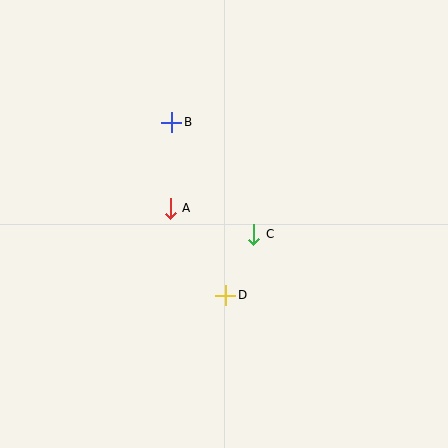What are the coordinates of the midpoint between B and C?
The midpoint between B and C is at (213, 178).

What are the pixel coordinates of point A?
Point A is at (170, 208).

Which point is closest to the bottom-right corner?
Point D is closest to the bottom-right corner.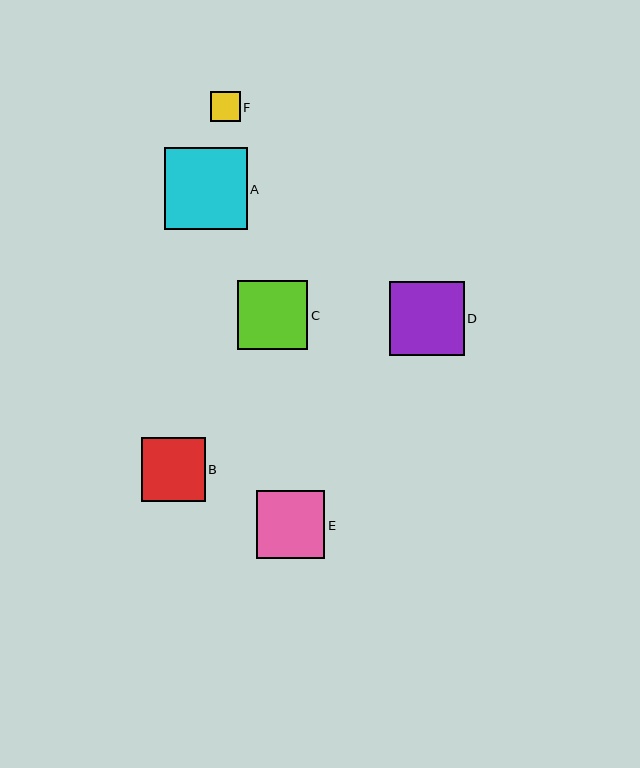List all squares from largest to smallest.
From largest to smallest: A, D, C, E, B, F.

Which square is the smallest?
Square F is the smallest with a size of approximately 30 pixels.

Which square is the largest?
Square A is the largest with a size of approximately 82 pixels.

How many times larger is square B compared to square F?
Square B is approximately 2.2 times the size of square F.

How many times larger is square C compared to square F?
Square C is approximately 2.4 times the size of square F.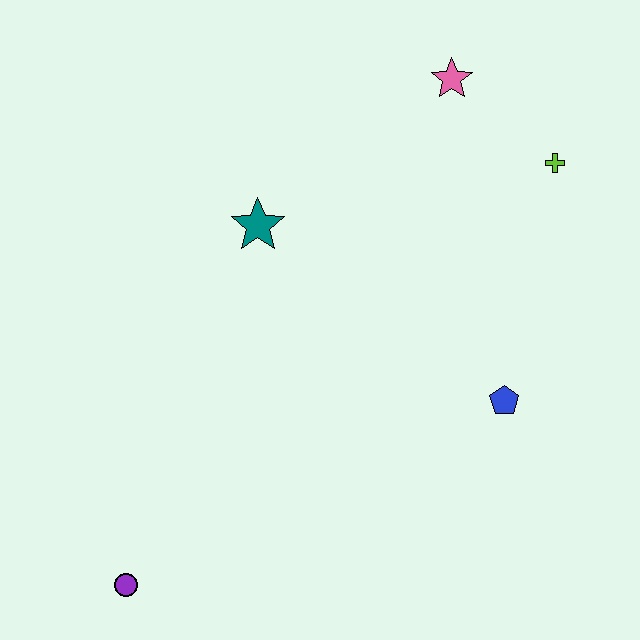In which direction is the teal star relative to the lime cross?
The teal star is to the left of the lime cross.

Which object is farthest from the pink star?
The purple circle is farthest from the pink star.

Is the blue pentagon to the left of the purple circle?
No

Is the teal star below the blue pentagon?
No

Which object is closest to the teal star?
The pink star is closest to the teal star.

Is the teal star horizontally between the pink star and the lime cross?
No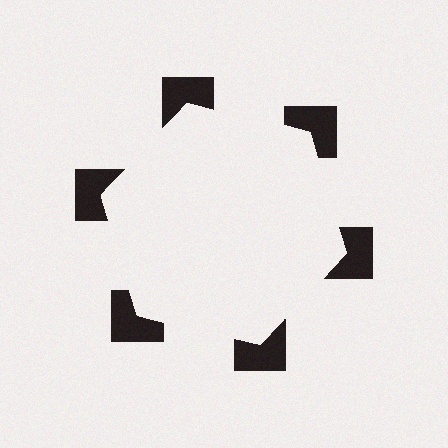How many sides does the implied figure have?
6 sides.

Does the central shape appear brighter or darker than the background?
It typically appears slightly brighter than the background, even though no actual brightness change is drawn.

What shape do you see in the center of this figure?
An illusory hexagon — its edges are inferred from the aligned wedge cuts in the notched squares, not physically drawn.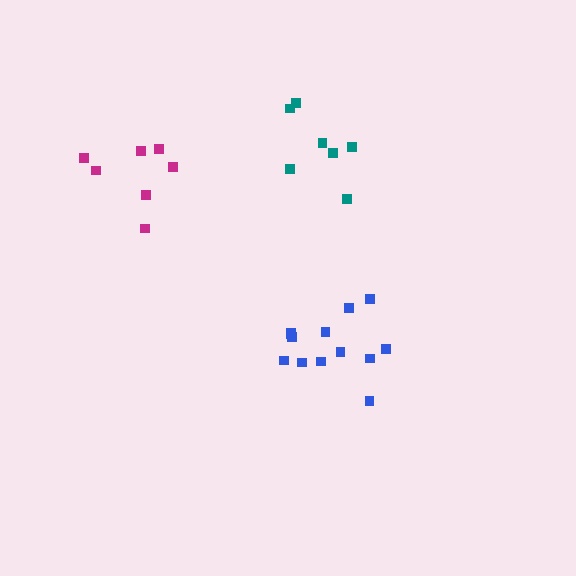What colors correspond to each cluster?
The clusters are colored: blue, teal, magenta.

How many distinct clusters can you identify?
There are 3 distinct clusters.